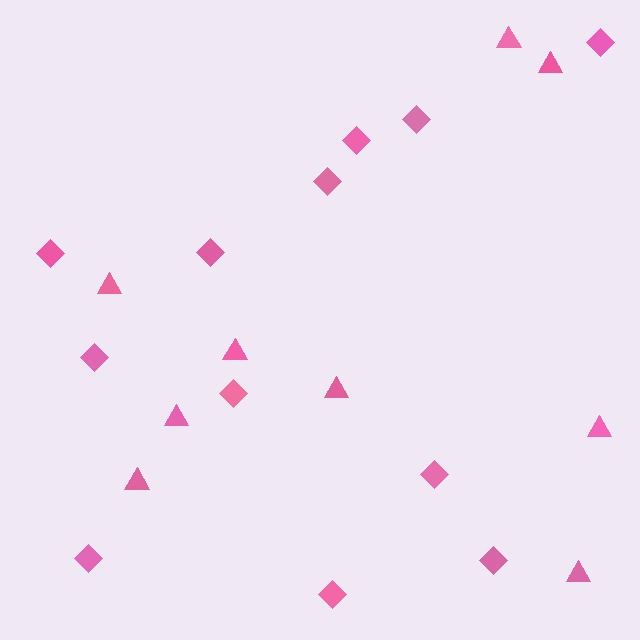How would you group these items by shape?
There are 2 groups: one group of diamonds (12) and one group of triangles (9).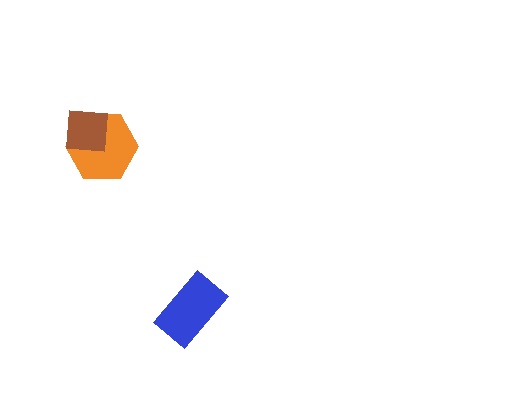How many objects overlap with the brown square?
1 object overlaps with the brown square.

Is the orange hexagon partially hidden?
Yes, it is partially covered by another shape.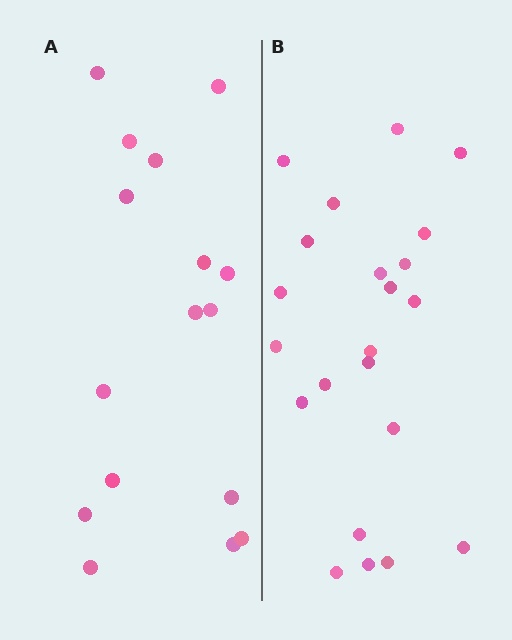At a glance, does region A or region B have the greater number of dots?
Region B (the right region) has more dots.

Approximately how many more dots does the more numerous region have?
Region B has about 6 more dots than region A.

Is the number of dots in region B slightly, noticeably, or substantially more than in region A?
Region B has noticeably more, but not dramatically so. The ratio is roughly 1.4 to 1.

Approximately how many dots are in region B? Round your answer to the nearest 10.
About 20 dots. (The exact count is 22, which rounds to 20.)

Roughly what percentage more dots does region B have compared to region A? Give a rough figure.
About 40% more.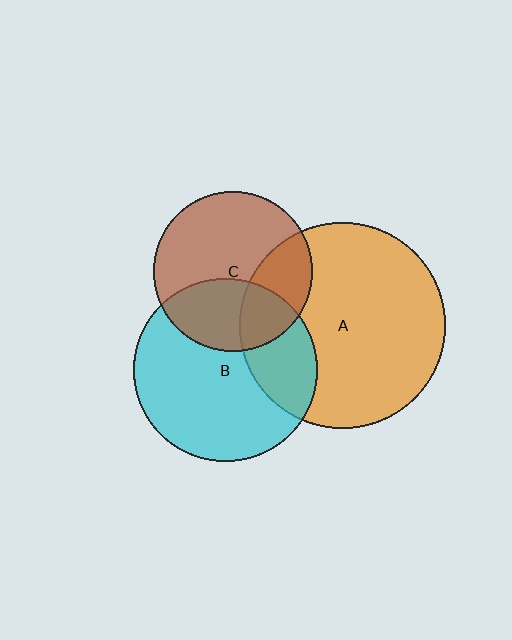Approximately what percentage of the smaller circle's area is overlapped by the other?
Approximately 35%.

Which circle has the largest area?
Circle A (orange).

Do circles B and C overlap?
Yes.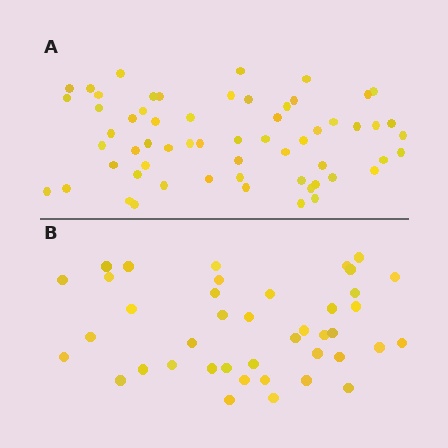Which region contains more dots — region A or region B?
Region A (the top region) has more dots.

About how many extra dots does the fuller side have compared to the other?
Region A has approximately 20 more dots than region B.